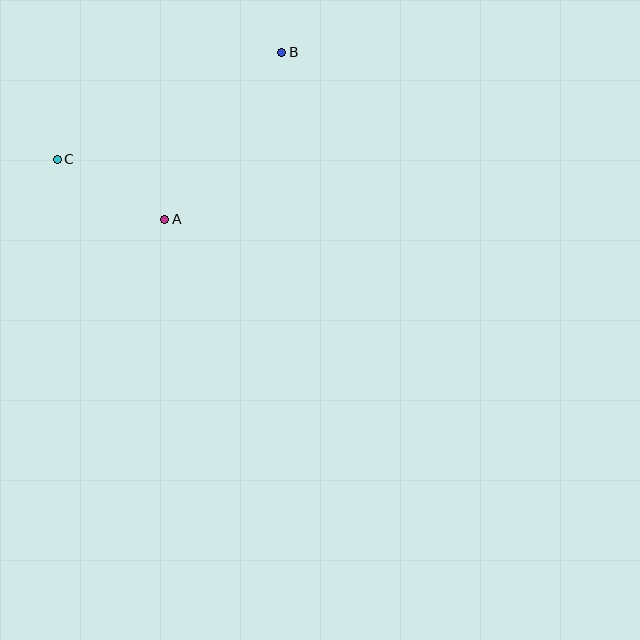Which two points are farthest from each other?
Points B and C are farthest from each other.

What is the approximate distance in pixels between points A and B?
The distance between A and B is approximately 204 pixels.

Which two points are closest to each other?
Points A and C are closest to each other.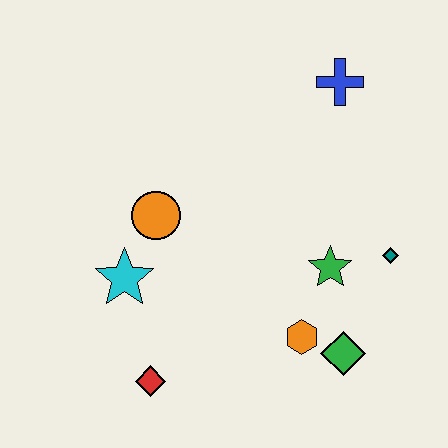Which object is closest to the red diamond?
The cyan star is closest to the red diamond.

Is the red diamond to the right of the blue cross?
No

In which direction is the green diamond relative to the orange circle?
The green diamond is to the right of the orange circle.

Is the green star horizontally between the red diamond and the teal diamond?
Yes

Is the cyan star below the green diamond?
No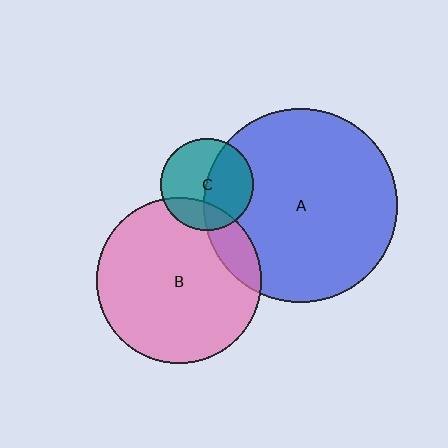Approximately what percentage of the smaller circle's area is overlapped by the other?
Approximately 15%.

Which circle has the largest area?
Circle A (blue).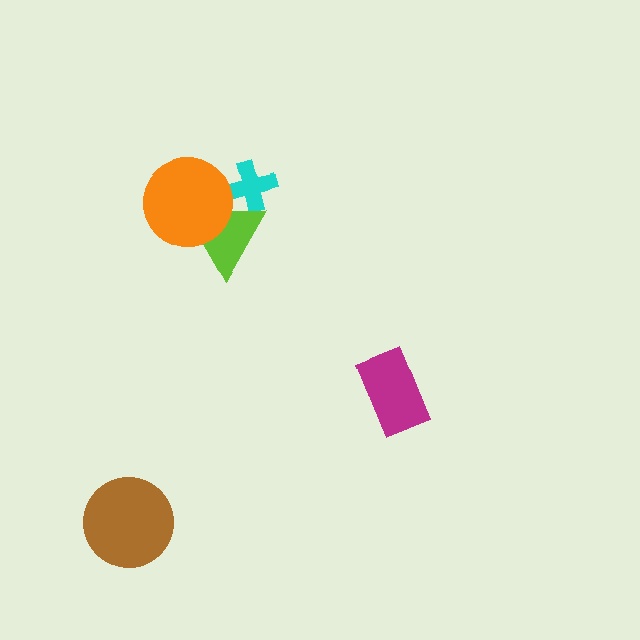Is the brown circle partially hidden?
No, no other shape covers it.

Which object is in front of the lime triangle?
The orange circle is in front of the lime triangle.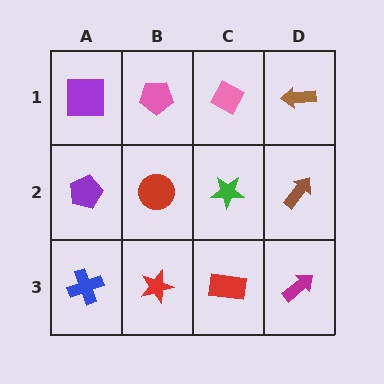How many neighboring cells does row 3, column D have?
2.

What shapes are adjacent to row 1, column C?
A green star (row 2, column C), a pink pentagon (row 1, column B), a brown arrow (row 1, column D).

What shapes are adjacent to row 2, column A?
A purple square (row 1, column A), a blue cross (row 3, column A), a red circle (row 2, column B).